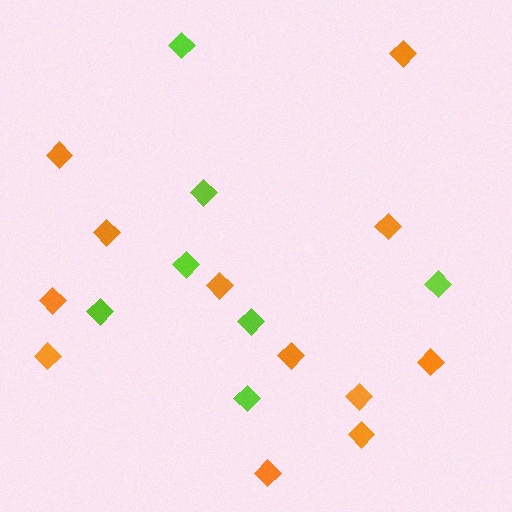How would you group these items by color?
There are 2 groups: one group of lime diamonds (7) and one group of orange diamonds (12).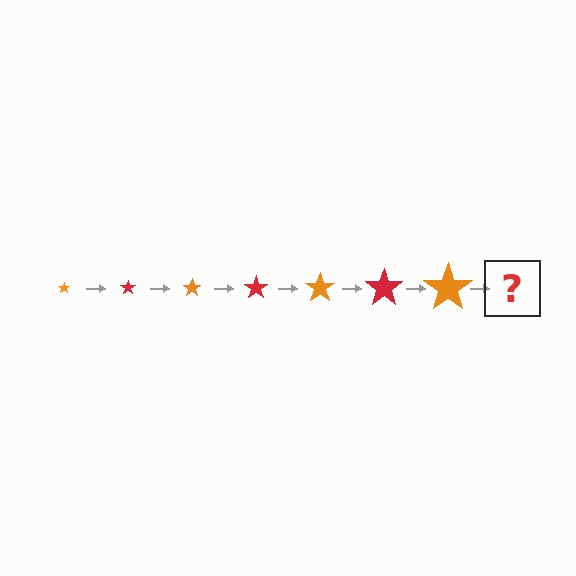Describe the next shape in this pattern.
It should be a red star, larger than the previous one.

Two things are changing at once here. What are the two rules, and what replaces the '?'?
The two rules are that the star grows larger each step and the color cycles through orange and red. The '?' should be a red star, larger than the previous one.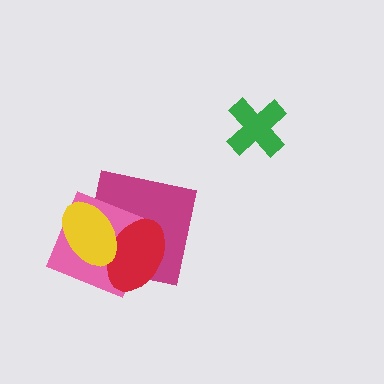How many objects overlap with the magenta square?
3 objects overlap with the magenta square.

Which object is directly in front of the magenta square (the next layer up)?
The pink square is directly in front of the magenta square.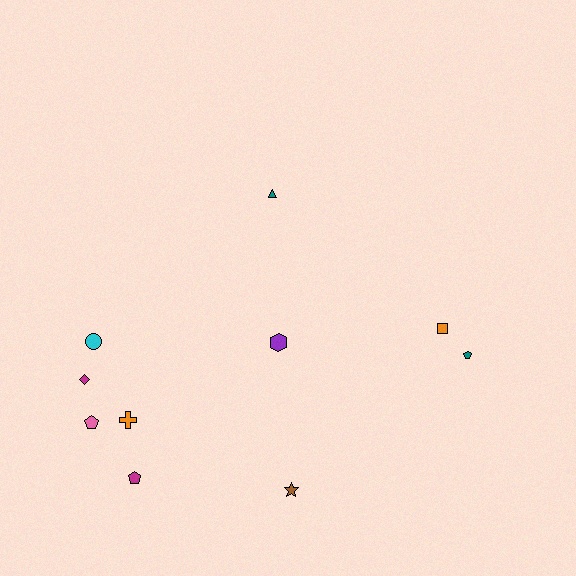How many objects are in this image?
There are 10 objects.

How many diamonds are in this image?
There is 1 diamond.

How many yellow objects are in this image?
There are no yellow objects.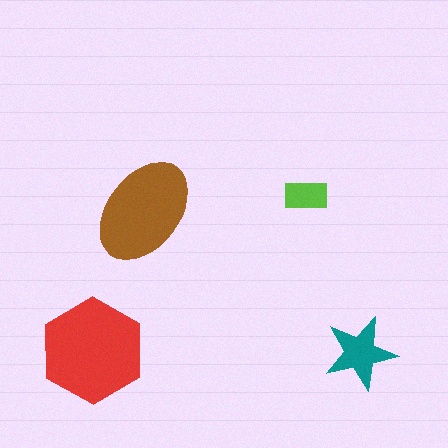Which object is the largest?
The red hexagon.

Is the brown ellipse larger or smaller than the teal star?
Larger.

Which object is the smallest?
The lime rectangle.